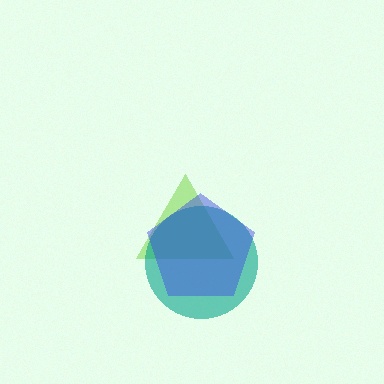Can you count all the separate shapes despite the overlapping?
Yes, there are 3 separate shapes.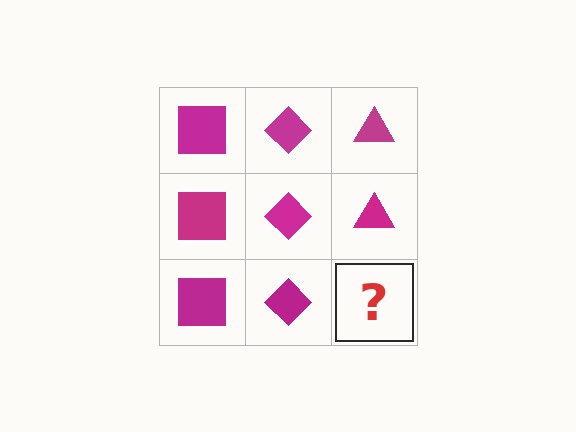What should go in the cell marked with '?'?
The missing cell should contain a magenta triangle.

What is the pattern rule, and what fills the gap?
The rule is that each column has a consistent shape. The gap should be filled with a magenta triangle.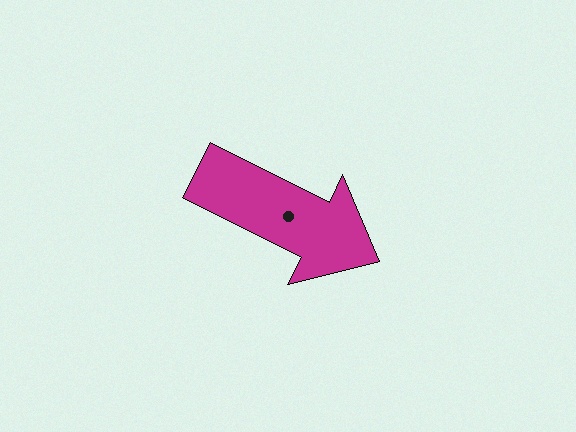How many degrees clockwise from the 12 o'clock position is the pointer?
Approximately 117 degrees.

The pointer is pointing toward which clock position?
Roughly 4 o'clock.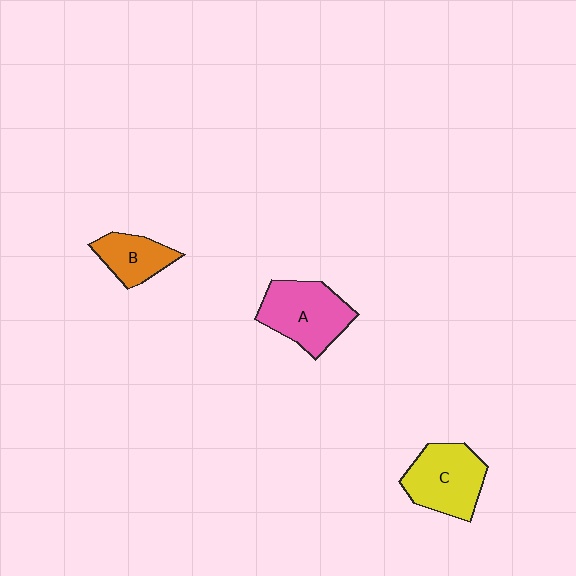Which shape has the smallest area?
Shape B (orange).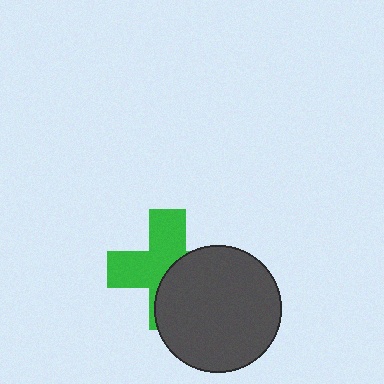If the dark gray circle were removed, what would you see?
You would see the complete green cross.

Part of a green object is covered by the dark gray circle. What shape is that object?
It is a cross.